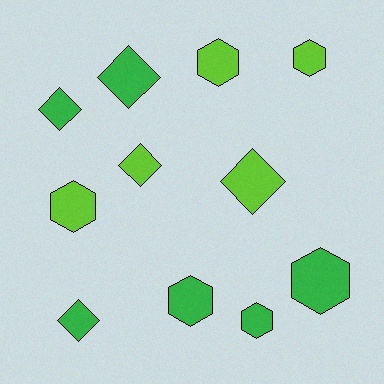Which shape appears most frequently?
Hexagon, with 6 objects.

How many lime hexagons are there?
There are 3 lime hexagons.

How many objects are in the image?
There are 11 objects.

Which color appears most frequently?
Green, with 6 objects.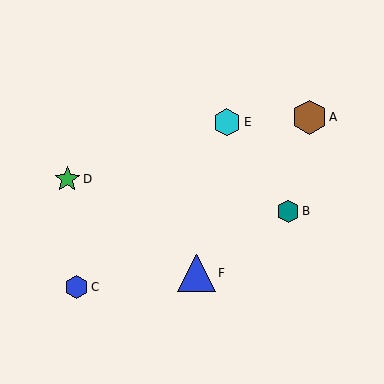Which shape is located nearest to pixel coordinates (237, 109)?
The cyan hexagon (labeled E) at (227, 122) is nearest to that location.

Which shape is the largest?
The blue triangle (labeled F) is the largest.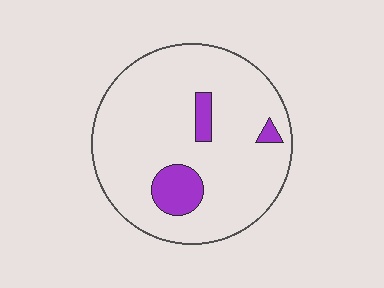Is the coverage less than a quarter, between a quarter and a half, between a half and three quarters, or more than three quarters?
Less than a quarter.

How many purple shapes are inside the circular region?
3.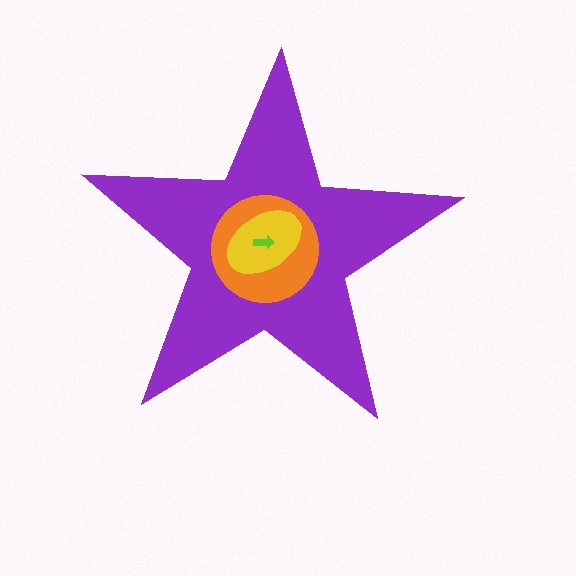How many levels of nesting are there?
4.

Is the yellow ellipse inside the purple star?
Yes.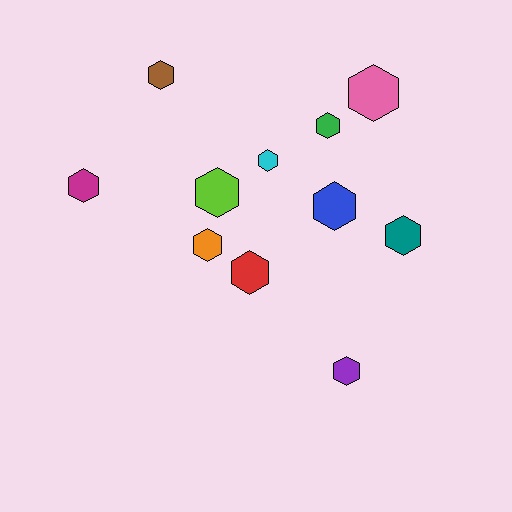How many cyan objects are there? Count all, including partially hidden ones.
There is 1 cyan object.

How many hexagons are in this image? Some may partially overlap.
There are 11 hexagons.